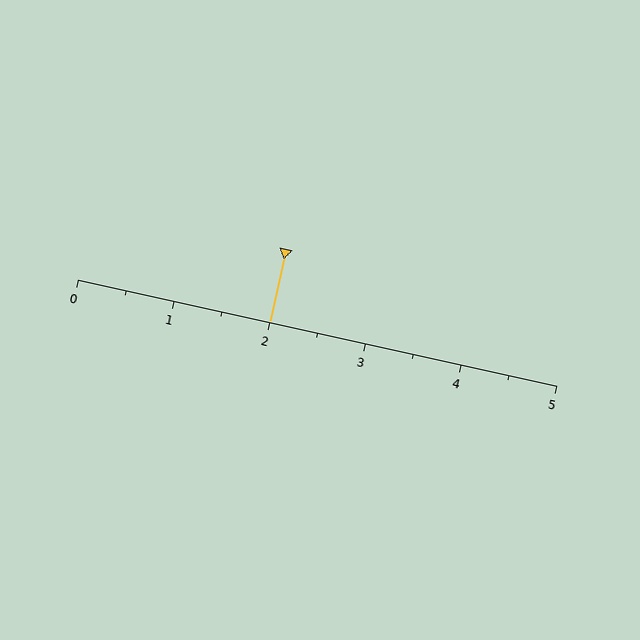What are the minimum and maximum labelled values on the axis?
The axis runs from 0 to 5.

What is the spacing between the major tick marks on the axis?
The major ticks are spaced 1 apart.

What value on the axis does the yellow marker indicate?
The marker indicates approximately 2.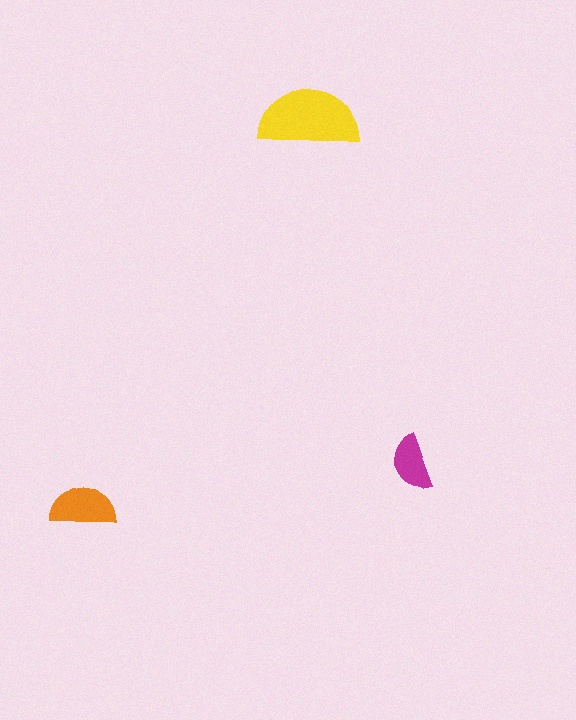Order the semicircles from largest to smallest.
the yellow one, the orange one, the magenta one.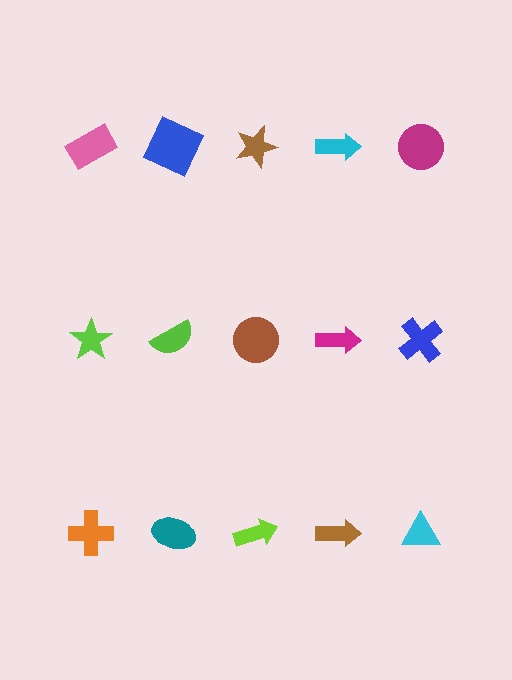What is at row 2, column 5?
A blue cross.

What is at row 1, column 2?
A blue square.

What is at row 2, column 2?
A lime semicircle.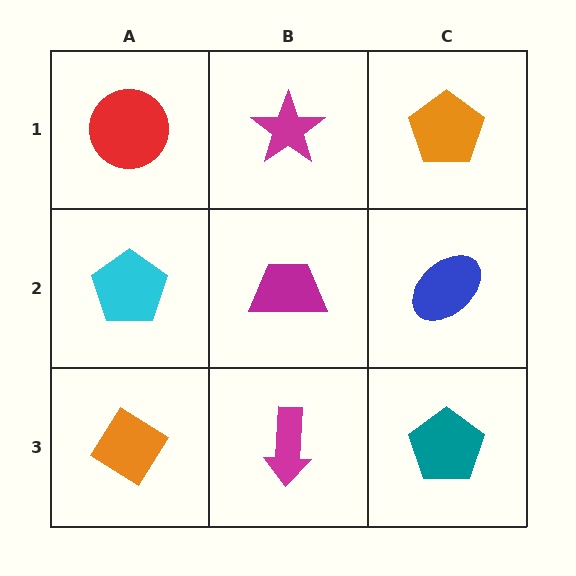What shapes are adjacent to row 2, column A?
A red circle (row 1, column A), an orange diamond (row 3, column A), a magenta trapezoid (row 2, column B).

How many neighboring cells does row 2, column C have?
3.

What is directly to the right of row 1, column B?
An orange pentagon.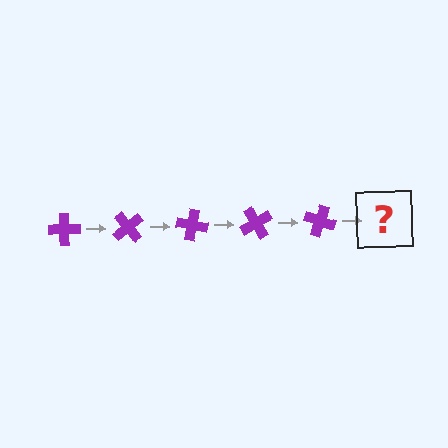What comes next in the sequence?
The next element should be a purple cross rotated 250 degrees.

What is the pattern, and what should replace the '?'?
The pattern is that the cross rotates 50 degrees each step. The '?' should be a purple cross rotated 250 degrees.